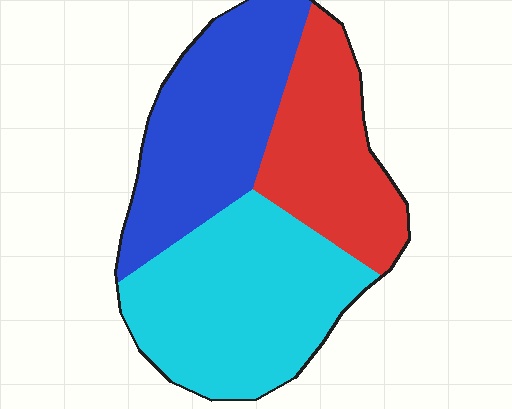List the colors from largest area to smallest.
From largest to smallest: cyan, blue, red.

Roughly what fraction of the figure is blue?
Blue covers roughly 35% of the figure.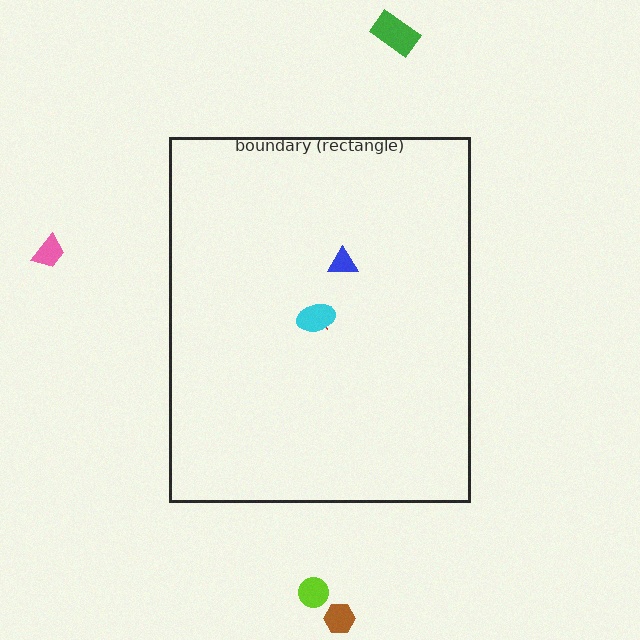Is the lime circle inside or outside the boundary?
Outside.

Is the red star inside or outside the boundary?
Inside.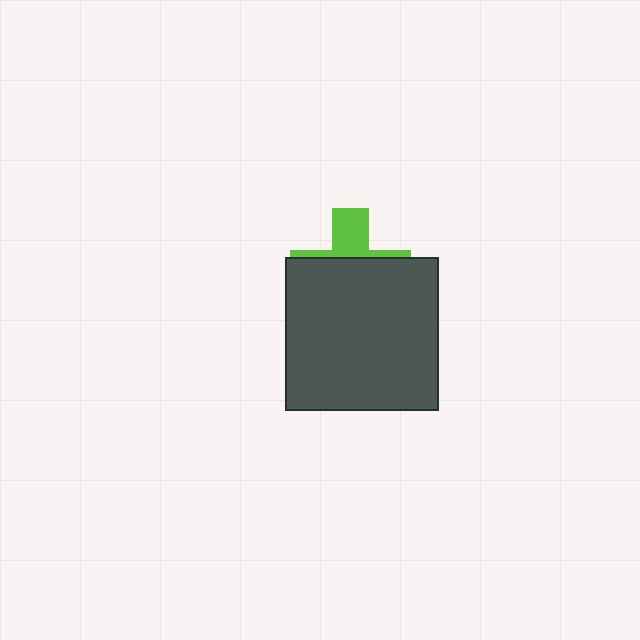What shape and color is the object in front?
The object in front is a dark gray square.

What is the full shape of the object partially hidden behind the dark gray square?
The partially hidden object is a lime cross.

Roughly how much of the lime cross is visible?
A small part of it is visible (roughly 33%).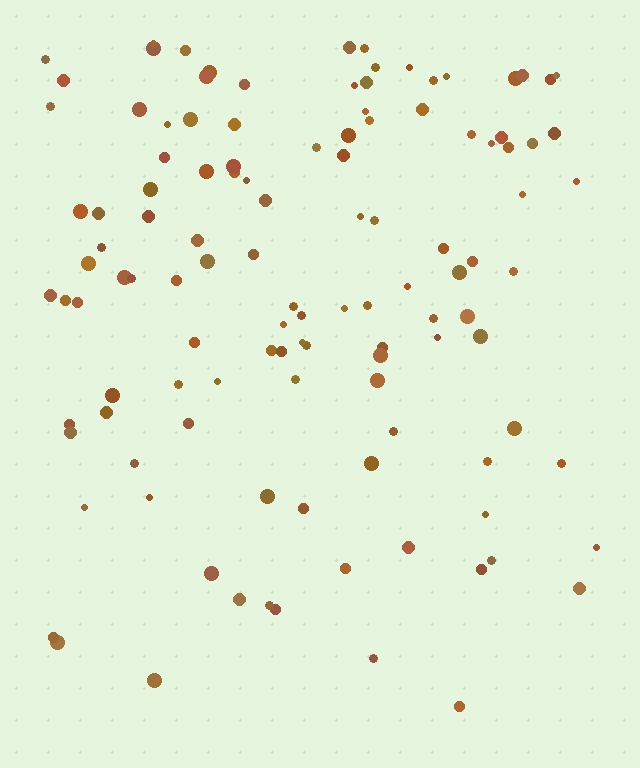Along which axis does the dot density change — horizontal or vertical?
Vertical.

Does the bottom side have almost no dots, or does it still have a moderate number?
Still a moderate number, just noticeably fewer than the top.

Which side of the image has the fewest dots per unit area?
The bottom.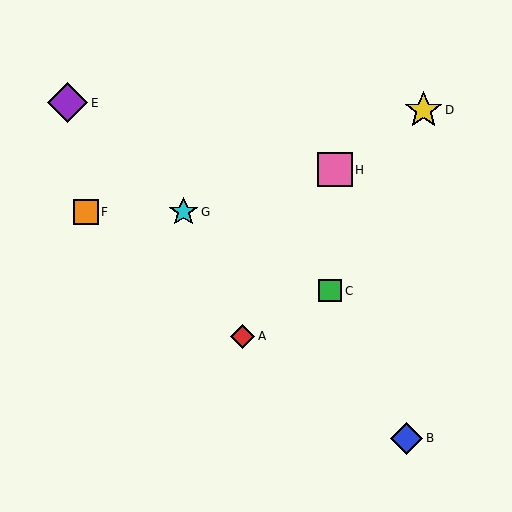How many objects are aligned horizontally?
2 objects (F, G) are aligned horizontally.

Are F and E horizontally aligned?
No, F is at y≈212 and E is at y≈103.